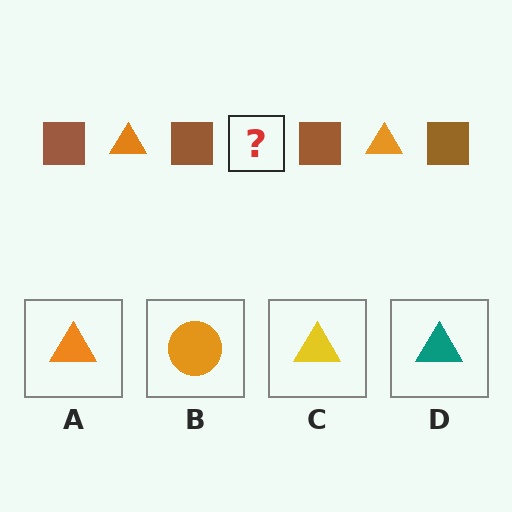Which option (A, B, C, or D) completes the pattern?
A.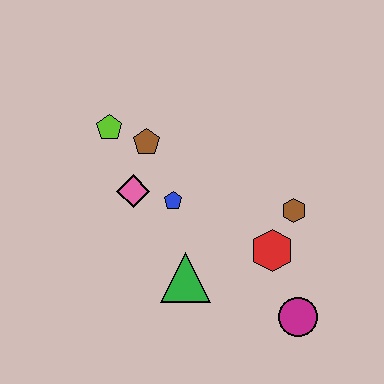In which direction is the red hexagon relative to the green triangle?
The red hexagon is to the right of the green triangle.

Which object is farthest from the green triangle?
The lime pentagon is farthest from the green triangle.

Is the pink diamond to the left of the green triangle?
Yes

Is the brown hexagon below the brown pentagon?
Yes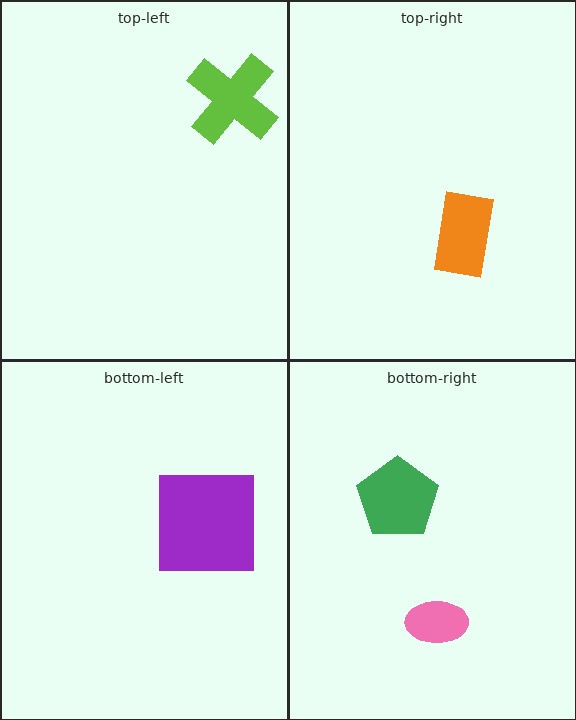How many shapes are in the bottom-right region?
2.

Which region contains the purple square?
The bottom-left region.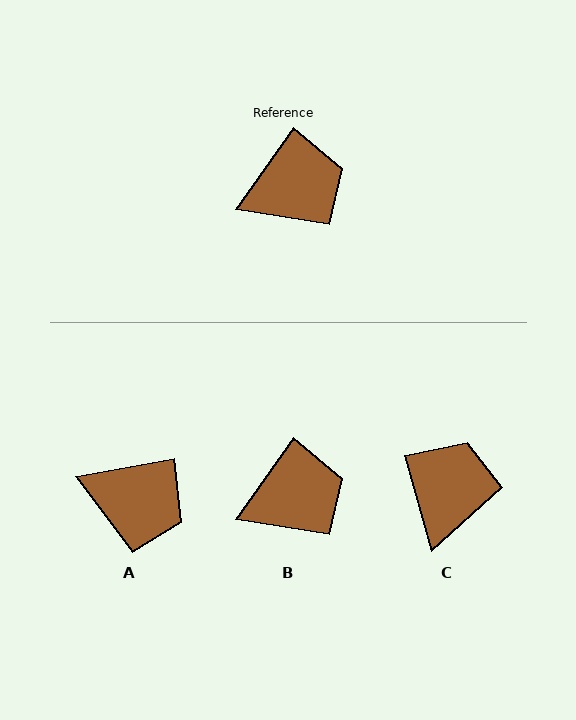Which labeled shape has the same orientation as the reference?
B.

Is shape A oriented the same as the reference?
No, it is off by about 44 degrees.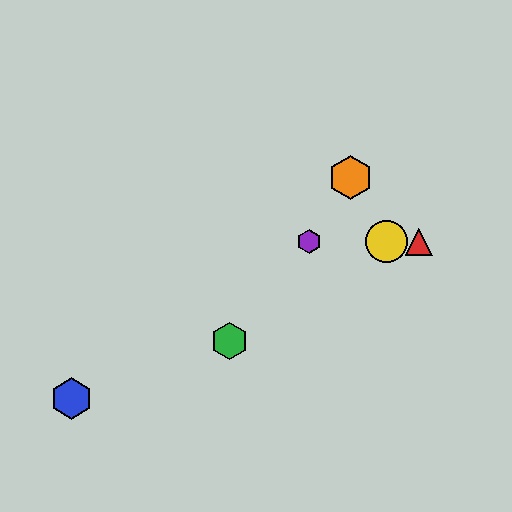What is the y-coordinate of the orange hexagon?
The orange hexagon is at y≈177.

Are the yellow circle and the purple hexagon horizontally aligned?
Yes, both are at y≈242.